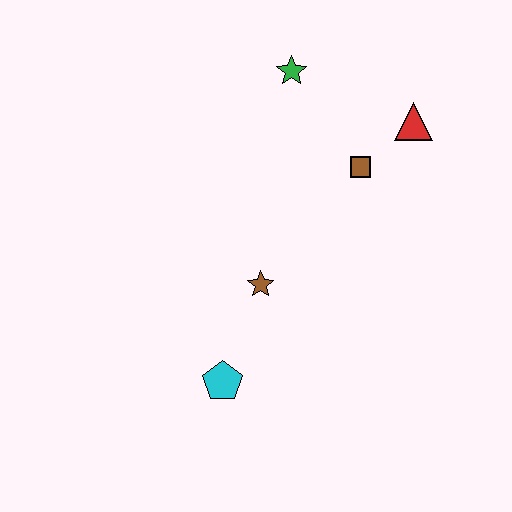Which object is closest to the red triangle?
The brown square is closest to the red triangle.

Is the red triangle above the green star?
No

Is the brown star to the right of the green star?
No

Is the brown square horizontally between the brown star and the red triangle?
Yes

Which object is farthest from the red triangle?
The cyan pentagon is farthest from the red triangle.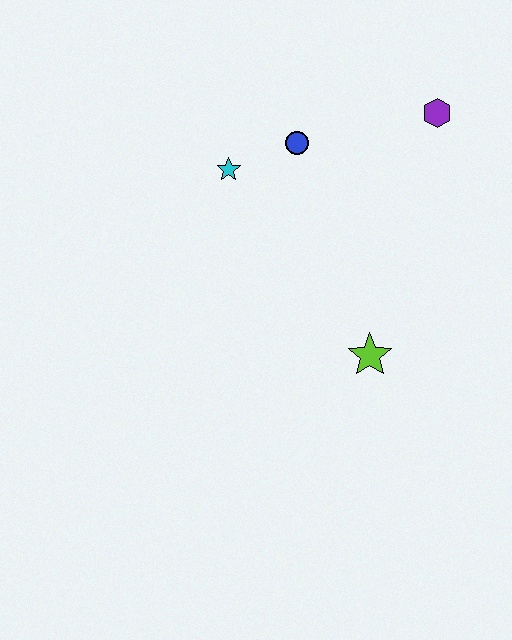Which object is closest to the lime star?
The blue circle is closest to the lime star.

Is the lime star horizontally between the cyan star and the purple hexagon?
Yes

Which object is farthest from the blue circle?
The lime star is farthest from the blue circle.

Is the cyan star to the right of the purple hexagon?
No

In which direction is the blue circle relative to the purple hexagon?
The blue circle is to the left of the purple hexagon.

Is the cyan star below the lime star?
No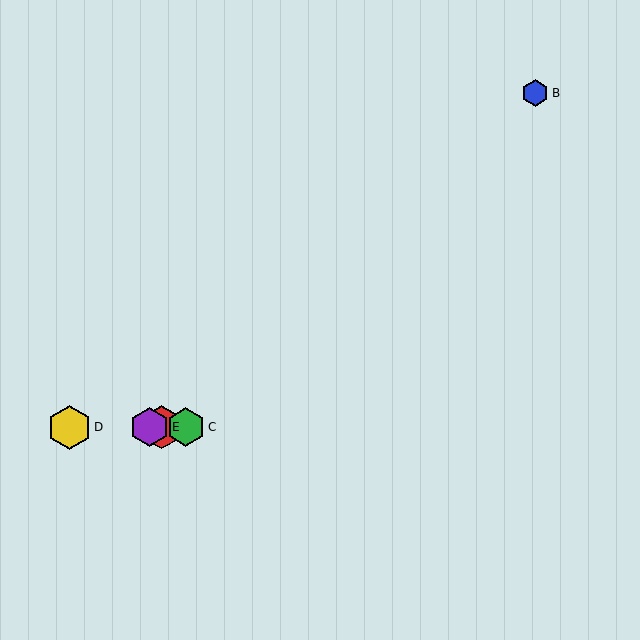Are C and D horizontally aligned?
Yes, both are at y≈427.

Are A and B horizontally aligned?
No, A is at y≈427 and B is at y≈93.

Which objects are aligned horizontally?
Objects A, C, D, E are aligned horizontally.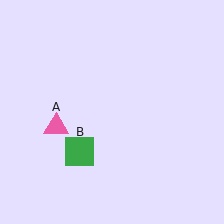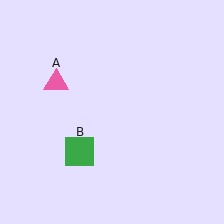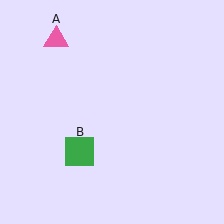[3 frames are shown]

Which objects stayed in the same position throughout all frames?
Green square (object B) remained stationary.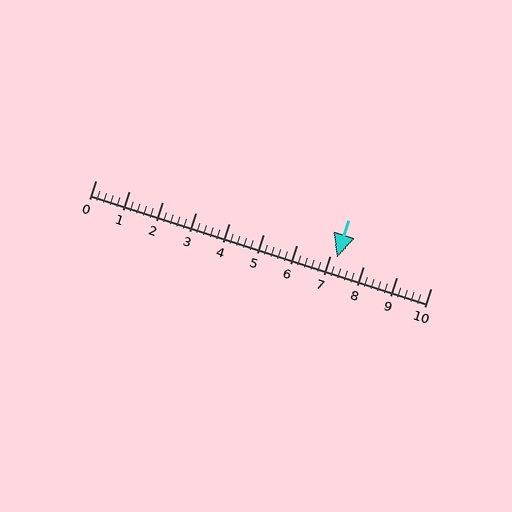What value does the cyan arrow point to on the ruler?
The cyan arrow points to approximately 7.2.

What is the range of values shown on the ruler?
The ruler shows values from 0 to 10.